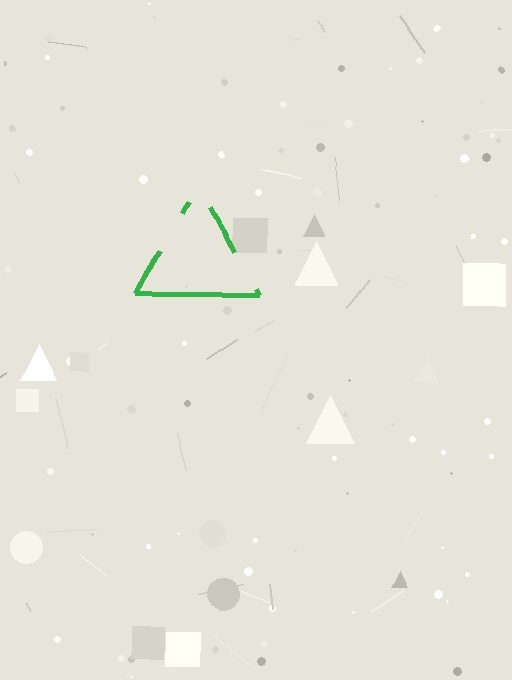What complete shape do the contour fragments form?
The contour fragments form a triangle.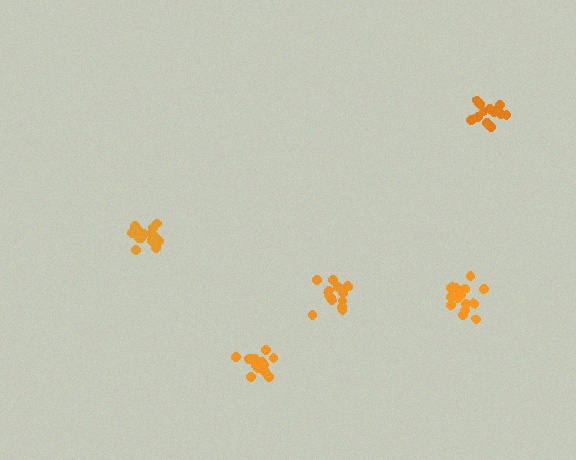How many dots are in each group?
Group 1: 16 dots, Group 2: 14 dots, Group 3: 18 dots, Group 4: 14 dots, Group 5: 17 dots (79 total).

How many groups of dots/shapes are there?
There are 5 groups.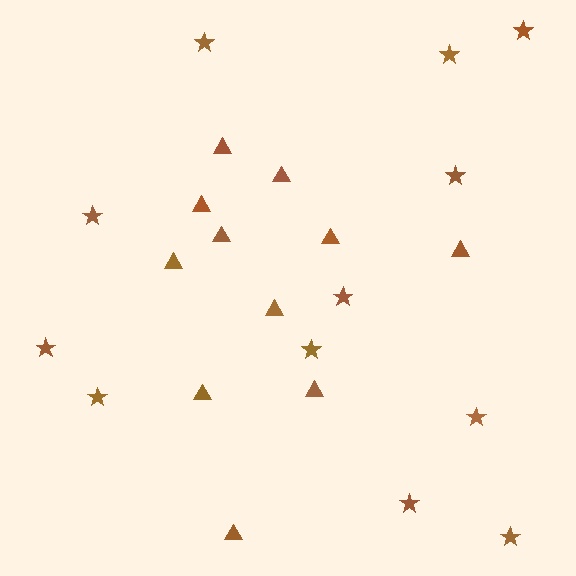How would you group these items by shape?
There are 2 groups: one group of triangles (11) and one group of stars (12).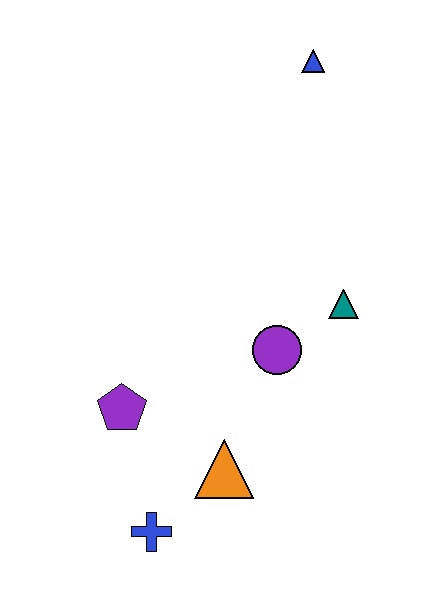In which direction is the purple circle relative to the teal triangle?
The purple circle is to the left of the teal triangle.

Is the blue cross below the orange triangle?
Yes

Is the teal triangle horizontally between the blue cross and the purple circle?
No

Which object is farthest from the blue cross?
The blue triangle is farthest from the blue cross.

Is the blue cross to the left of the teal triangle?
Yes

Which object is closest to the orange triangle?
The blue cross is closest to the orange triangle.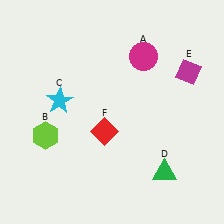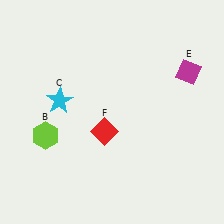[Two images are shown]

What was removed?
The magenta circle (A), the green triangle (D) were removed in Image 2.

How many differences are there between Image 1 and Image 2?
There are 2 differences between the two images.